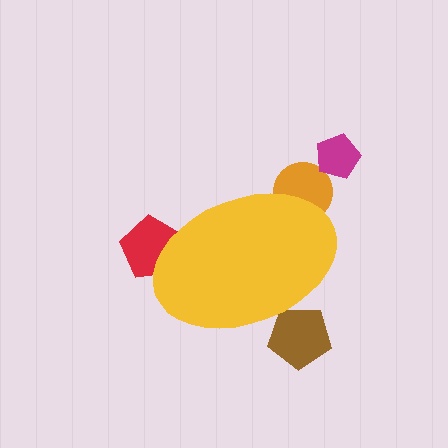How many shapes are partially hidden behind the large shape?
3 shapes are partially hidden.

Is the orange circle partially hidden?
Yes, the orange circle is partially hidden behind the yellow ellipse.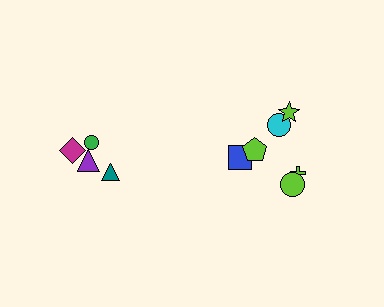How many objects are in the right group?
There are 6 objects.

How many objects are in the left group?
There are 4 objects.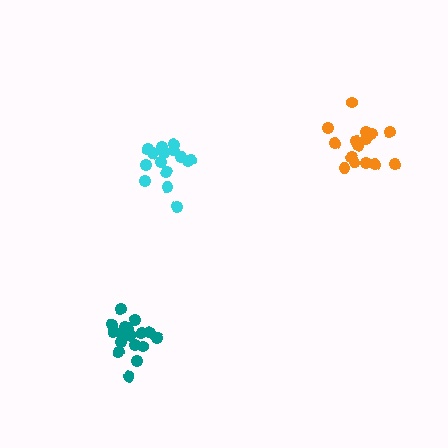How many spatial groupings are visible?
There are 3 spatial groupings.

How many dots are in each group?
Group 1: 15 dots, Group 2: 15 dots, Group 3: 18 dots (48 total).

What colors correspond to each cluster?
The clusters are colored: orange, cyan, teal.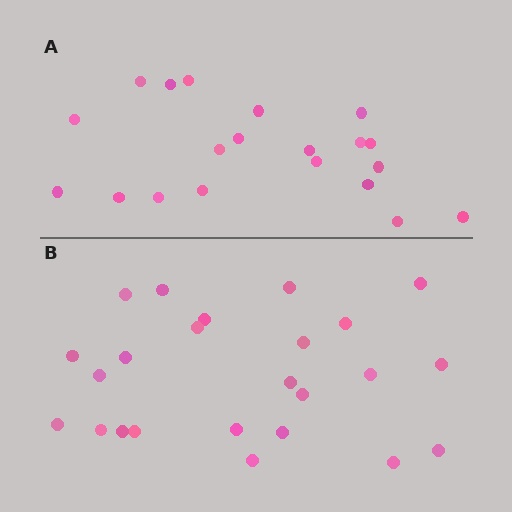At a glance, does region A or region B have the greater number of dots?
Region B (the bottom region) has more dots.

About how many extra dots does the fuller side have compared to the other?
Region B has about 4 more dots than region A.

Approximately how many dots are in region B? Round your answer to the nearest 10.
About 20 dots. (The exact count is 24, which rounds to 20.)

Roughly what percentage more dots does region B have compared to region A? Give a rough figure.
About 20% more.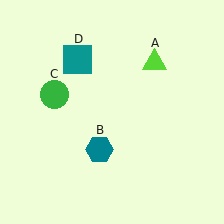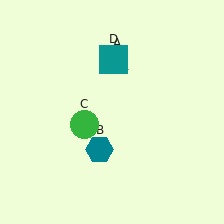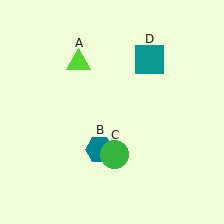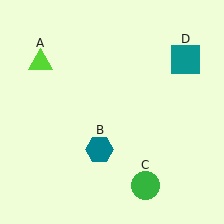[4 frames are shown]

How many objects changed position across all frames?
3 objects changed position: lime triangle (object A), green circle (object C), teal square (object D).